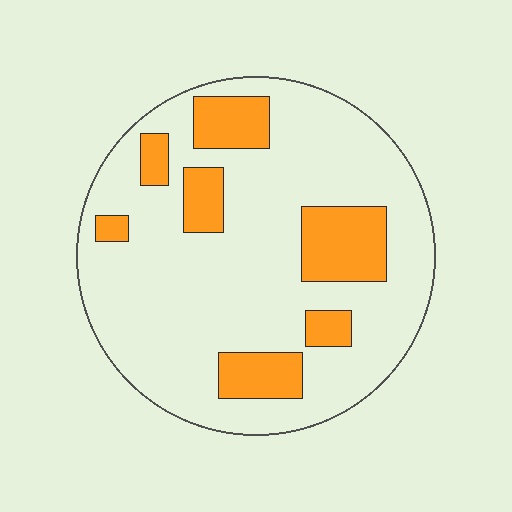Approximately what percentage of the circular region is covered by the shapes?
Approximately 20%.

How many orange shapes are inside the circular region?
7.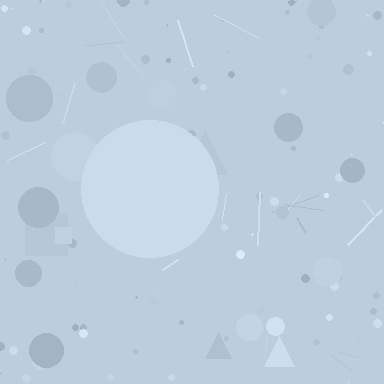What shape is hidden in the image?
A circle is hidden in the image.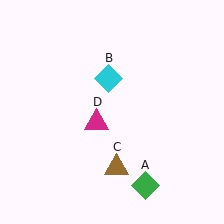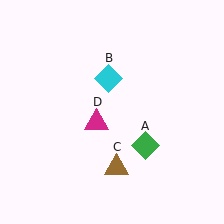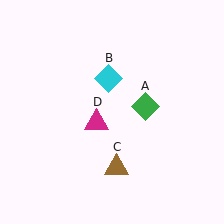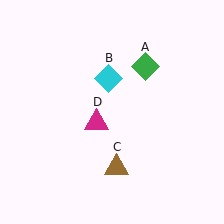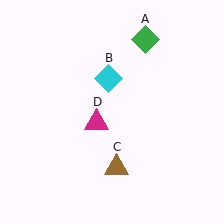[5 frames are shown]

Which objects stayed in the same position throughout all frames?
Cyan diamond (object B) and brown triangle (object C) and magenta triangle (object D) remained stationary.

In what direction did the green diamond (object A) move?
The green diamond (object A) moved up.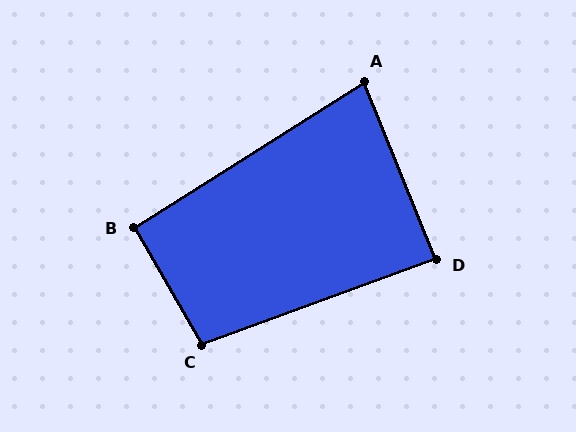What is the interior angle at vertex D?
Approximately 88 degrees (approximately right).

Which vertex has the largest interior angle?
C, at approximately 100 degrees.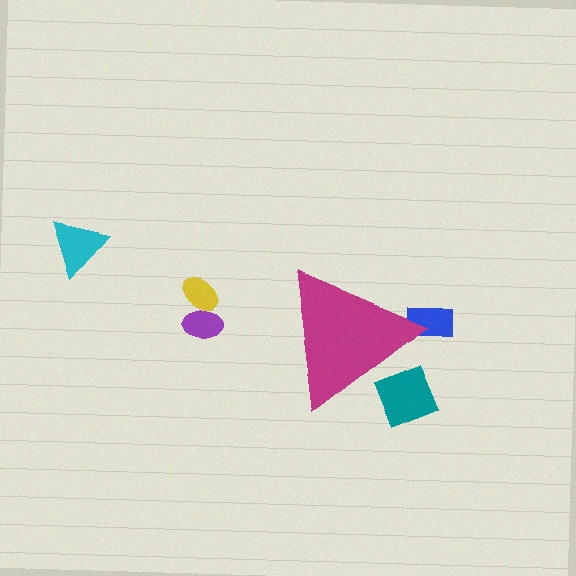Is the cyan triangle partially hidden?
No, the cyan triangle is fully visible.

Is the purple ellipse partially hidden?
No, the purple ellipse is fully visible.